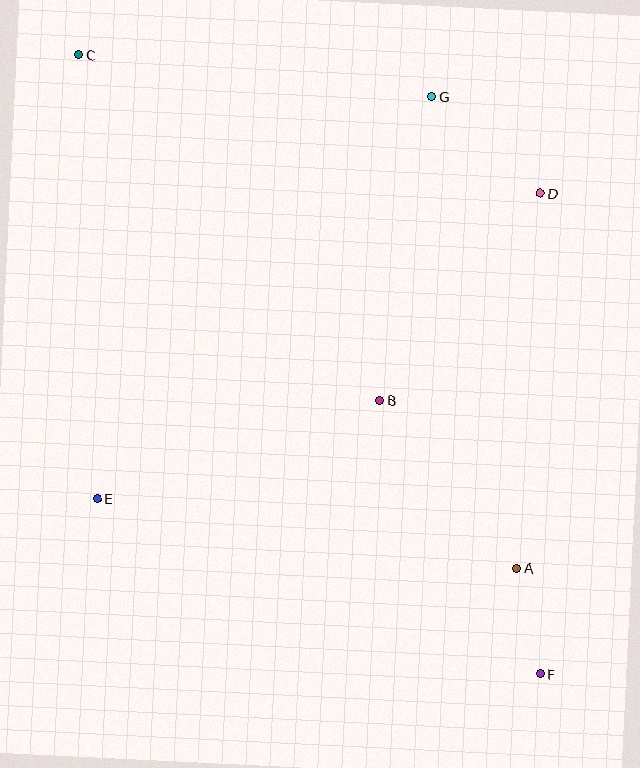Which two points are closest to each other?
Points A and F are closest to each other.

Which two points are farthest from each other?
Points C and F are farthest from each other.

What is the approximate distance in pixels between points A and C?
The distance between A and C is approximately 676 pixels.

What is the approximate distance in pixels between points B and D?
The distance between B and D is approximately 262 pixels.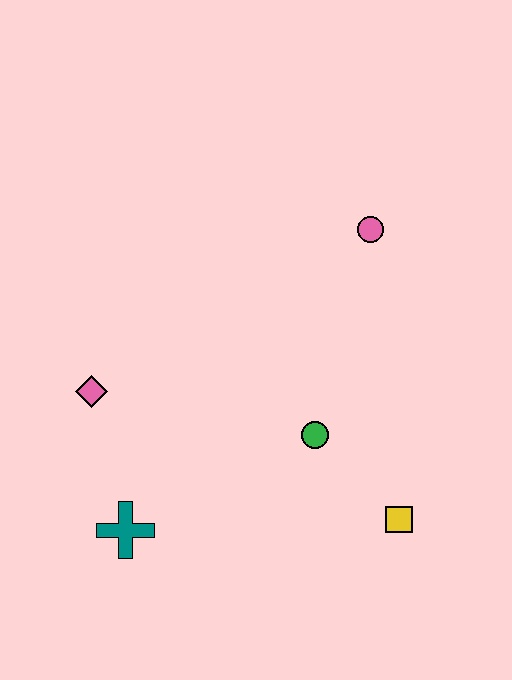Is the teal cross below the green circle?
Yes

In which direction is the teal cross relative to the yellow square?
The teal cross is to the left of the yellow square.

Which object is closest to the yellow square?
The green circle is closest to the yellow square.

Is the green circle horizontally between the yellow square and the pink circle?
No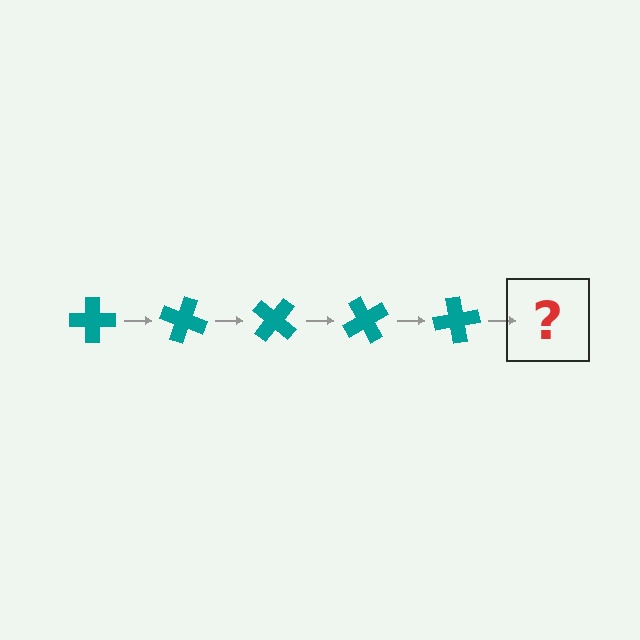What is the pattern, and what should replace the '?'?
The pattern is that the cross rotates 20 degrees each step. The '?' should be a teal cross rotated 100 degrees.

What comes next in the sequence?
The next element should be a teal cross rotated 100 degrees.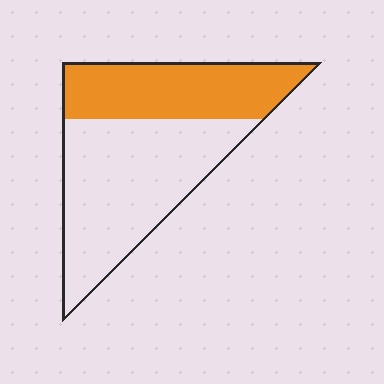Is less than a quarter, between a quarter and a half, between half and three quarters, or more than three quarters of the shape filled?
Between a quarter and a half.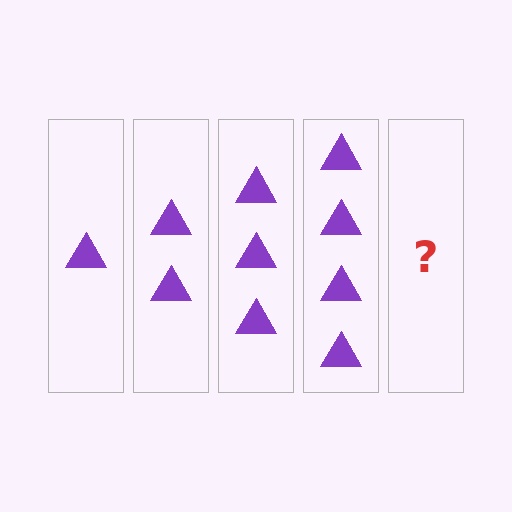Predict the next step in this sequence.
The next step is 5 triangles.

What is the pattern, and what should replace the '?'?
The pattern is that each step adds one more triangle. The '?' should be 5 triangles.